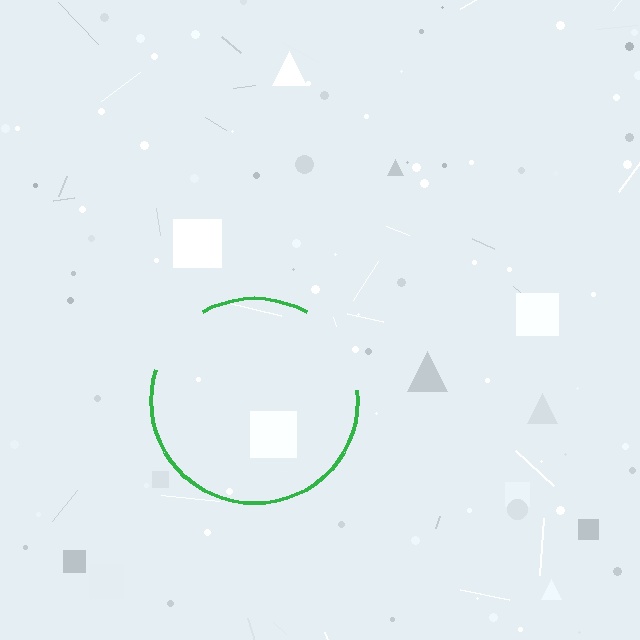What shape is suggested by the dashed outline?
The dashed outline suggests a circle.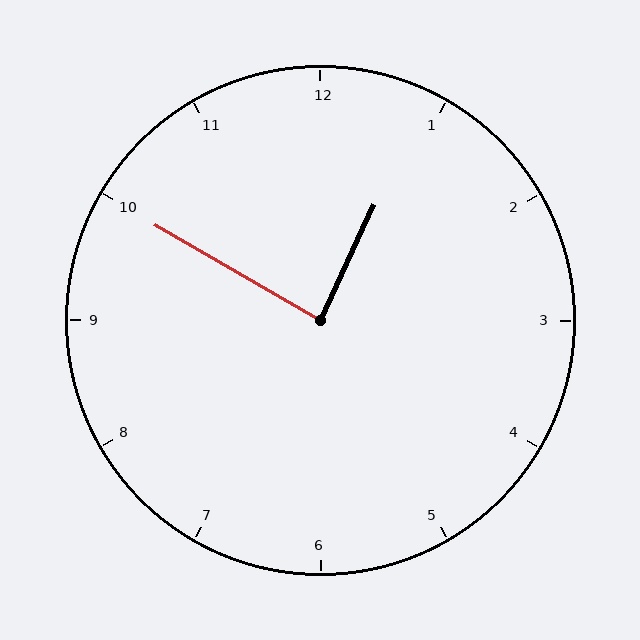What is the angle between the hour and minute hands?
Approximately 85 degrees.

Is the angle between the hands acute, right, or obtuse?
It is right.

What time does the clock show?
12:50.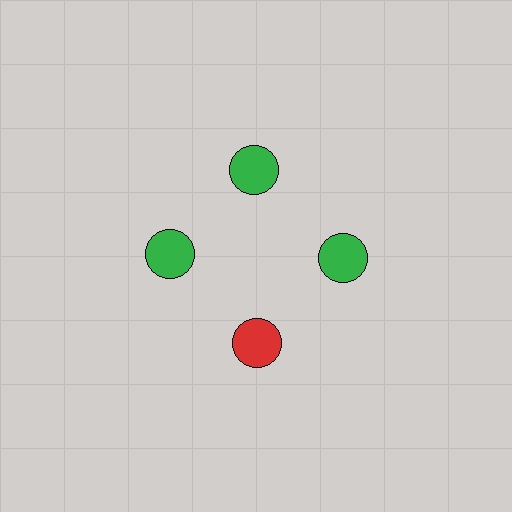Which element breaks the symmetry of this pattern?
The red circle at roughly the 6 o'clock position breaks the symmetry. All other shapes are green circles.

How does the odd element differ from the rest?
It has a different color: red instead of green.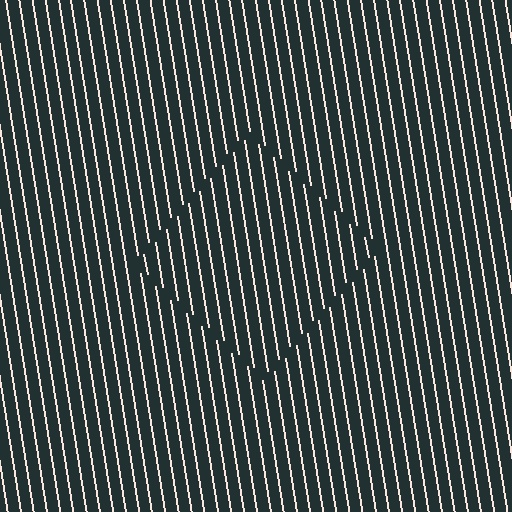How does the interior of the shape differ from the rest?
The interior of the shape contains the same grating, shifted by half a period — the contour is defined by the phase discontinuity where line-ends from the inner and outer gratings abut.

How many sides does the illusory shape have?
4 sides — the line-ends trace a square.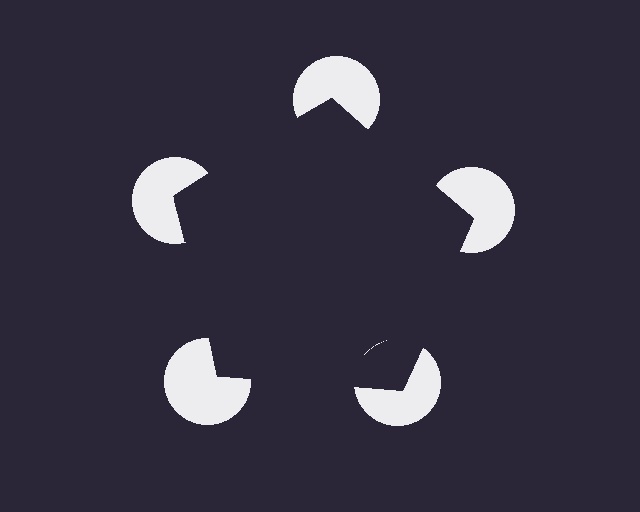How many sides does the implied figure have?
5 sides.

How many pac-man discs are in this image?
There are 5 — one at each vertex of the illusory pentagon.